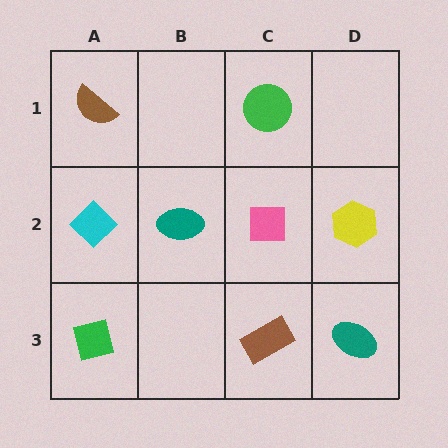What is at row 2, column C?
A pink square.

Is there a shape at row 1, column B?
No, that cell is empty.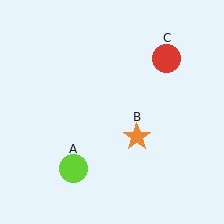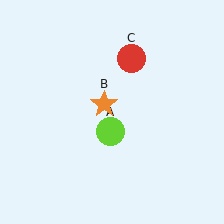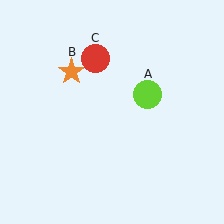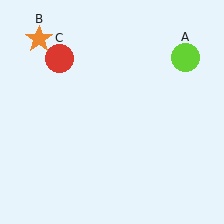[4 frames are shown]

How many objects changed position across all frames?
3 objects changed position: lime circle (object A), orange star (object B), red circle (object C).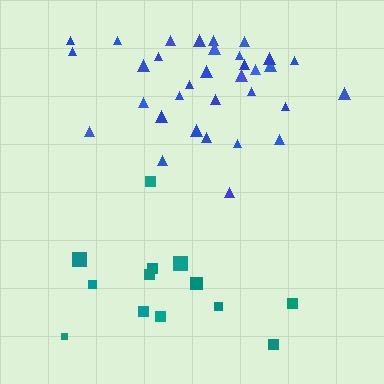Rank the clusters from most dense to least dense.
blue, teal.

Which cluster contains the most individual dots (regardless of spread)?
Blue (33).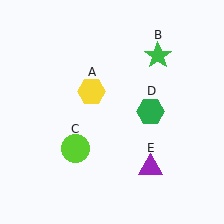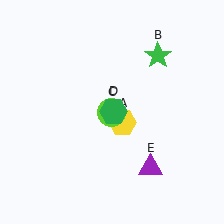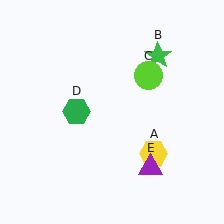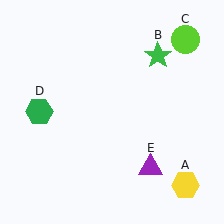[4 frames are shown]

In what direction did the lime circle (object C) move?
The lime circle (object C) moved up and to the right.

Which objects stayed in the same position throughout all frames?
Green star (object B) and purple triangle (object E) remained stationary.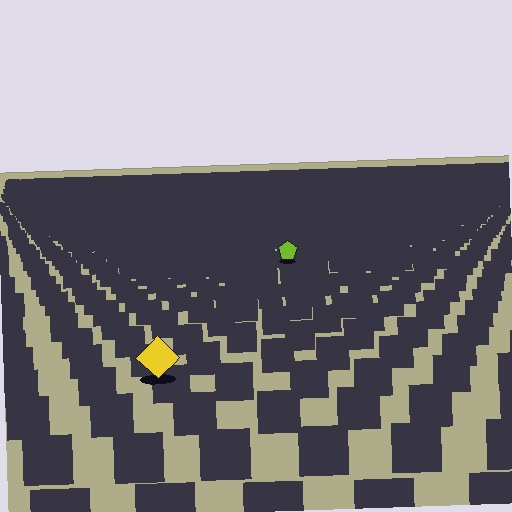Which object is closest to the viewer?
The yellow diamond is closest. The texture marks near it are larger and more spread out.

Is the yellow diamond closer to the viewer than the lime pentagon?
Yes. The yellow diamond is closer — you can tell from the texture gradient: the ground texture is coarser near it.